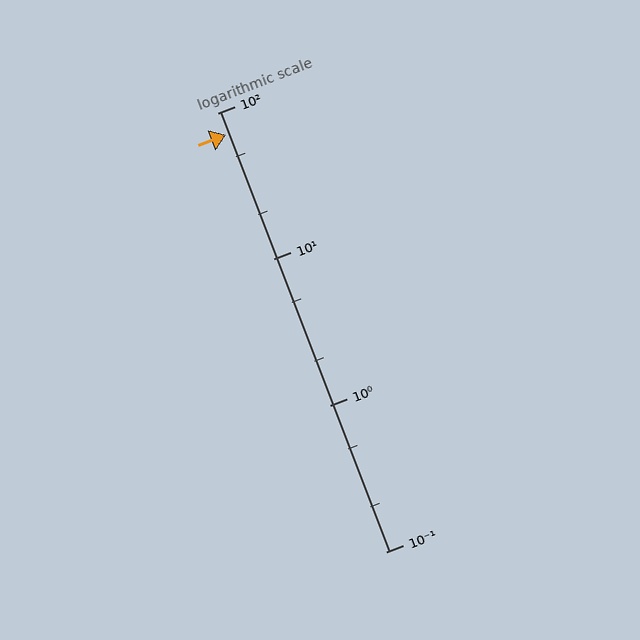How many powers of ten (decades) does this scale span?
The scale spans 3 decades, from 0.1 to 100.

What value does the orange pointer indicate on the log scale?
The pointer indicates approximately 71.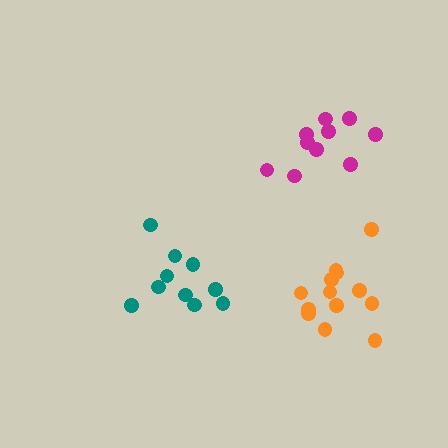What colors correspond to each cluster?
The clusters are colored: teal, magenta, orange.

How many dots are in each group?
Group 1: 10 dots, Group 2: 10 dots, Group 3: 13 dots (33 total).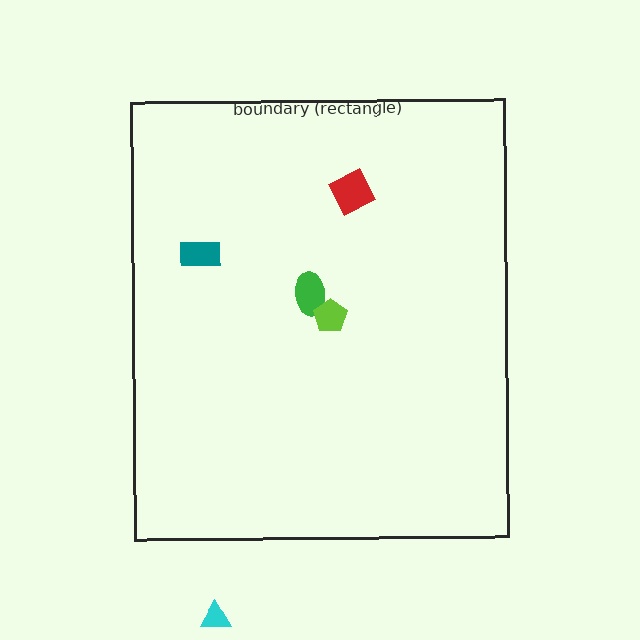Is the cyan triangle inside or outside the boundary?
Outside.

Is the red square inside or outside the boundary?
Inside.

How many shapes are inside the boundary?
4 inside, 1 outside.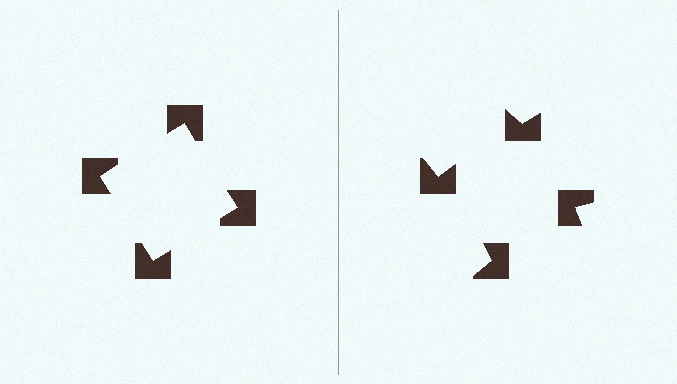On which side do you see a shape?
An illusory square appears on the left side. On the right side the wedge cuts are rotated, so no coherent shape forms.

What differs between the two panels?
The notched squares are positioned identically on both sides; only the wedge orientations differ. On the left they align to a square; on the right they are misaligned.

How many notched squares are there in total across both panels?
8 — 4 on each side.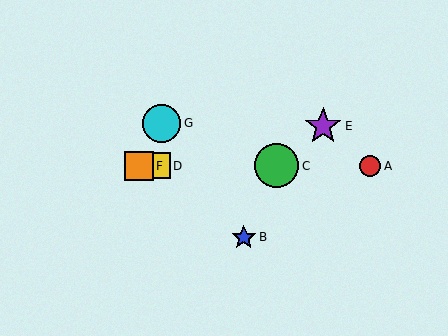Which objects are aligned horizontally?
Objects A, C, D, F are aligned horizontally.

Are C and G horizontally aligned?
No, C is at y≈166 and G is at y≈123.